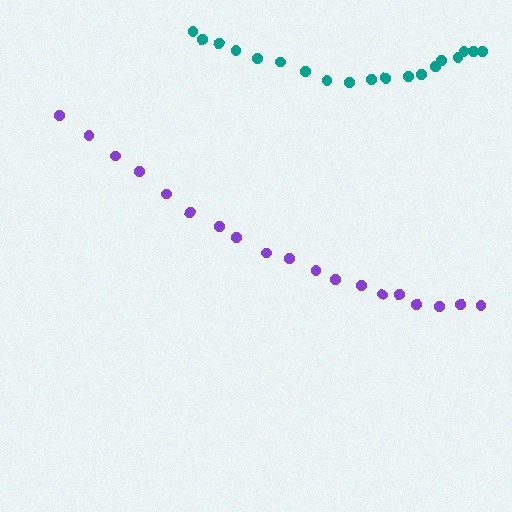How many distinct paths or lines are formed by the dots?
There are 2 distinct paths.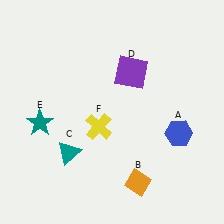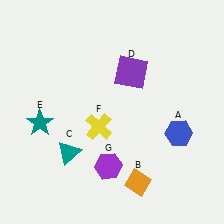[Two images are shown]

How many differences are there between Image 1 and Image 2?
There is 1 difference between the two images.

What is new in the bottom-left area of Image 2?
A purple hexagon (G) was added in the bottom-left area of Image 2.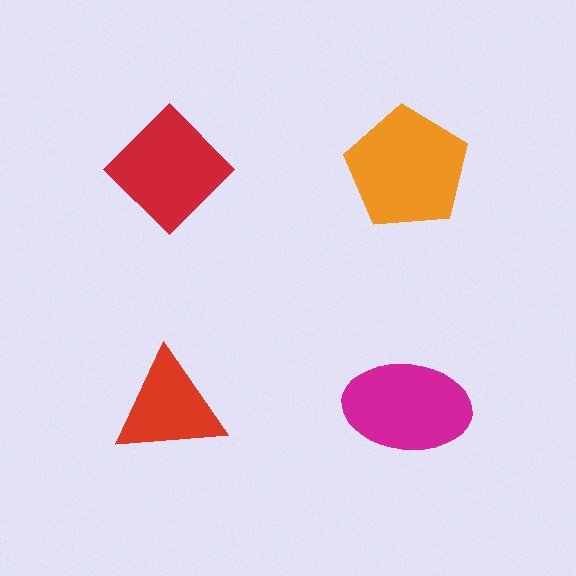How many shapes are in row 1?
2 shapes.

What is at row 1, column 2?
An orange pentagon.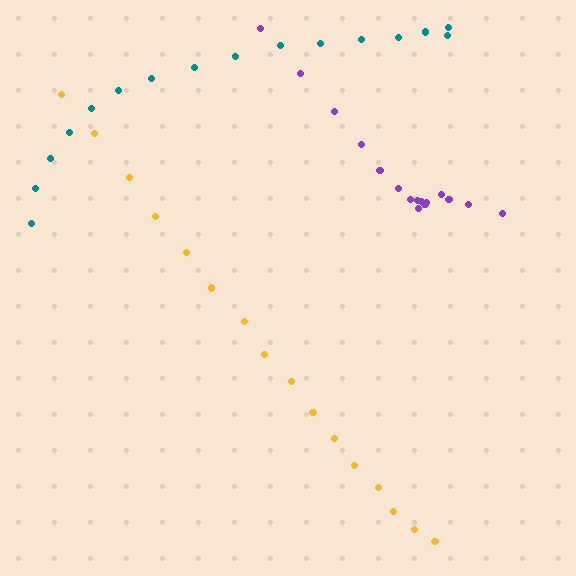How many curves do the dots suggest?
There are 3 distinct paths.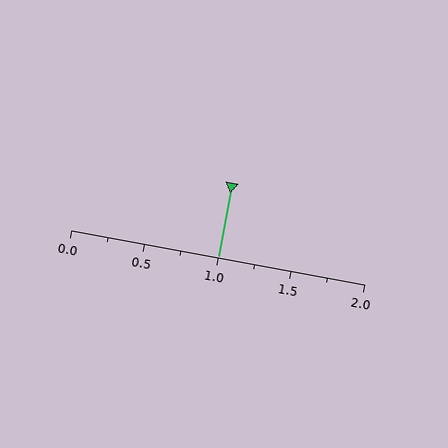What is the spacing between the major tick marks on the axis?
The major ticks are spaced 0.5 apart.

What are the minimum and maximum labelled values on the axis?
The axis runs from 0.0 to 2.0.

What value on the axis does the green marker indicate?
The marker indicates approximately 1.